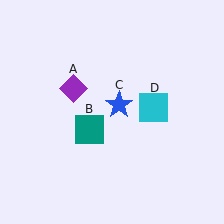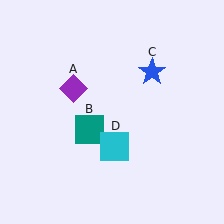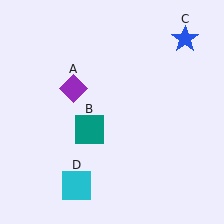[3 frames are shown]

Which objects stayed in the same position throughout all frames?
Purple diamond (object A) and teal square (object B) remained stationary.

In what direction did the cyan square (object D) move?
The cyan square (object D) moved down and to the left.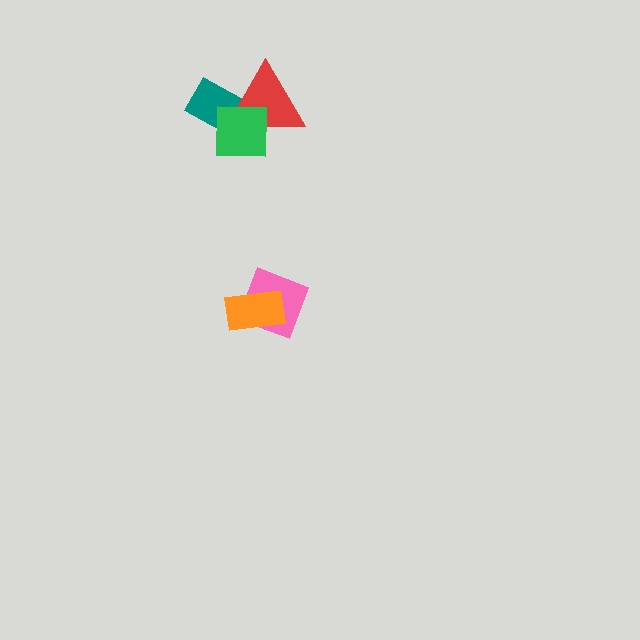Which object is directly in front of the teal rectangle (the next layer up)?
The red triangle is directly in front of the teal rectangle.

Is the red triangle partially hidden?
Yes, it is partially covered by another shape.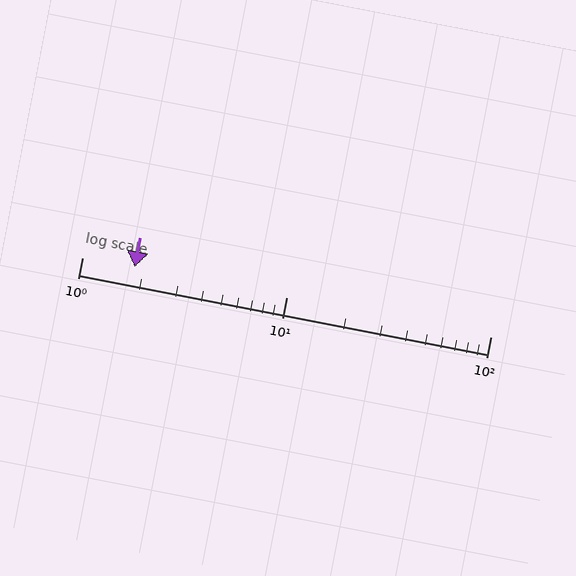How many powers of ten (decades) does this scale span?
The scale spans 2 decades, from 1 to 100.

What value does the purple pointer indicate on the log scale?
The pointer indicates approximately 1.8.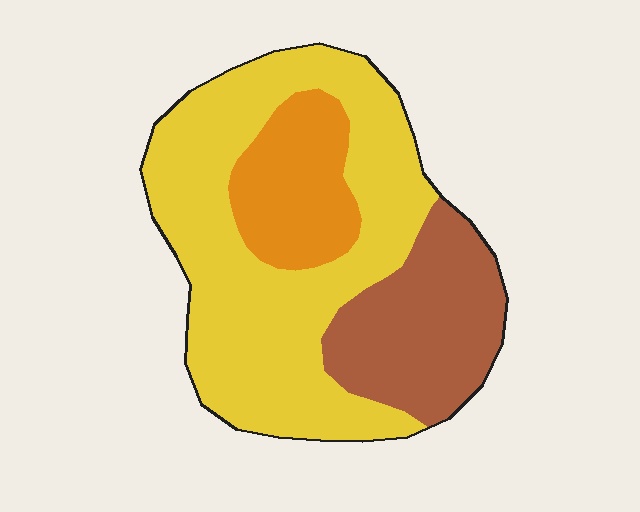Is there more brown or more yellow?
Yellow.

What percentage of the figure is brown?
Brown takes up about one quarter (1/4) of the figure.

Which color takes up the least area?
Orange, at roughly 15%.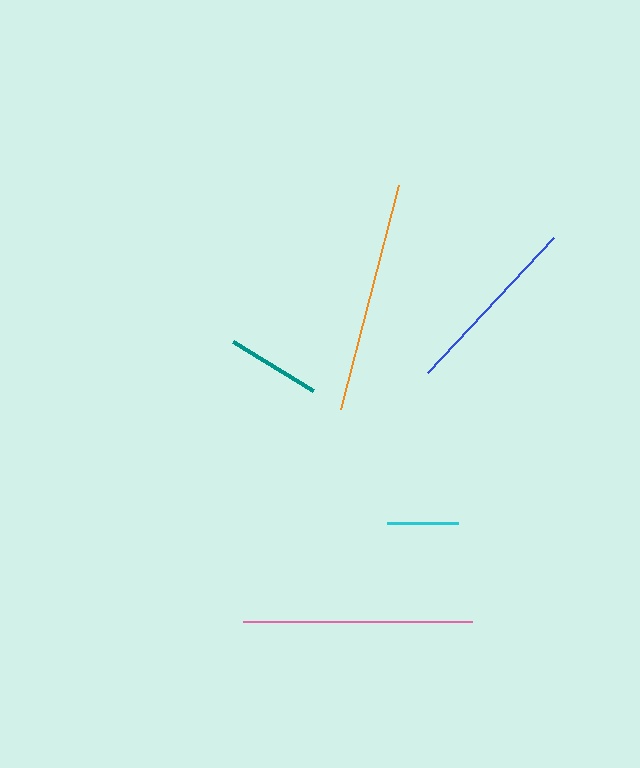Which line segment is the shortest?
The cyan line is the shortest at approximately 70 pixels.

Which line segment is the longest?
The orange line is the longest at approximately 232 pixels.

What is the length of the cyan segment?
The cyan segment is approximately 70 pixels long.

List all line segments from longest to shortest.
From longest to shortest: orange, pink, blue, teal, cyan.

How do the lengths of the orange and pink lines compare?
The orange and pink lines are approximately the same length.